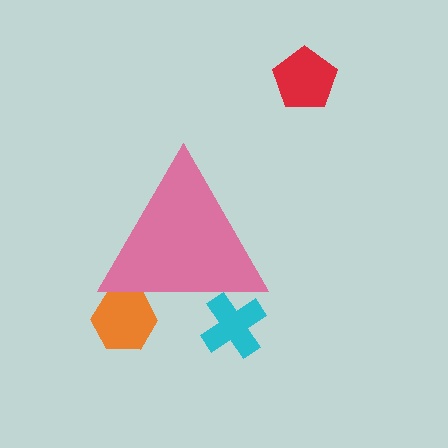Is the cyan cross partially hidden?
Yes, the cyan cross is partially hidden behind the pink triangle.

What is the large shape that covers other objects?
A pink triangle.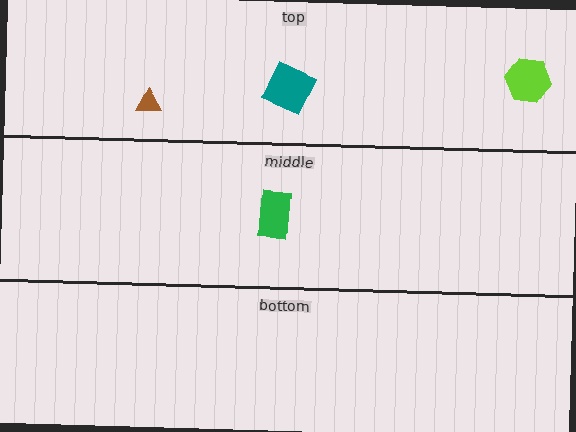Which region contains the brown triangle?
The top region.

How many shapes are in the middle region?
1.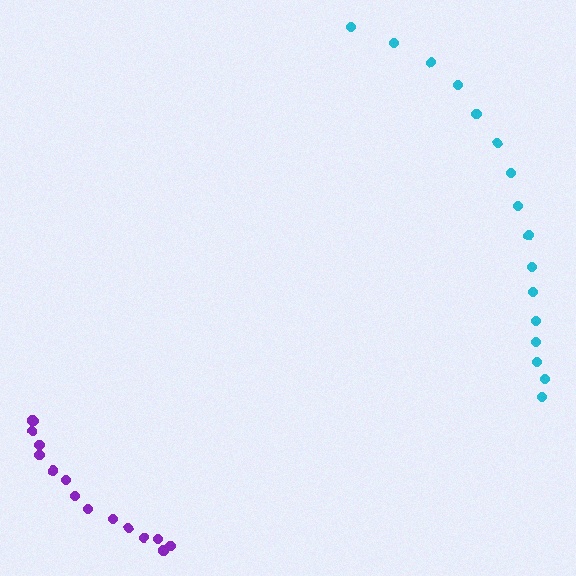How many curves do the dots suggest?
There are 2 distinct paths.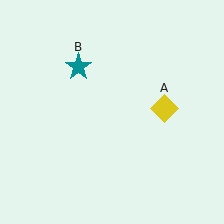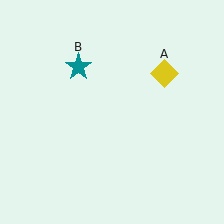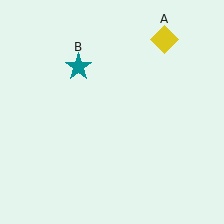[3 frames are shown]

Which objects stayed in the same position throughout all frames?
Teal star (object B) remained stationary.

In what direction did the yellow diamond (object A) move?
The yellow diamond (object A) moved up.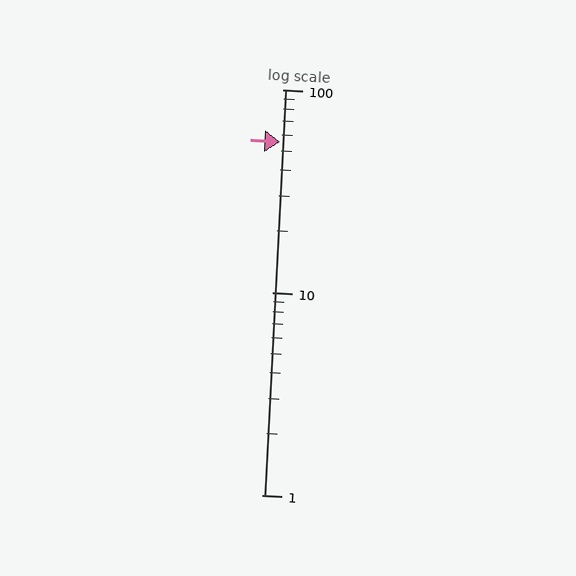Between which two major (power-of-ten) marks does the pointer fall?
The pointer is between 10 and 100.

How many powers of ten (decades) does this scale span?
The scale spans 2 decades, from 1 to 100.